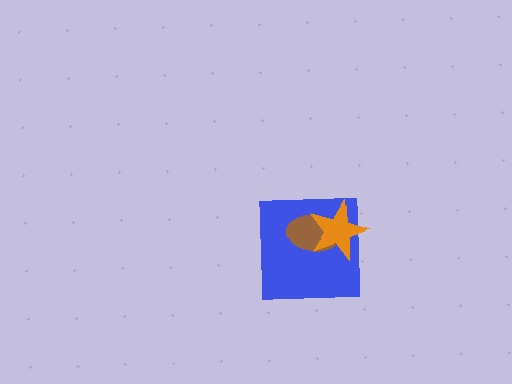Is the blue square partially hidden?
Yes, it is partially covered by another shape.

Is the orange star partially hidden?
No, no other shape covers it.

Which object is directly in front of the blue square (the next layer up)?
The brown ellipse is directly in front of the blue square.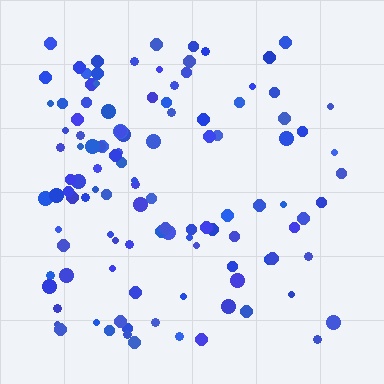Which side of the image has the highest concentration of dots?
The left.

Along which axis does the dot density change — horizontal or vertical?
Horizontal.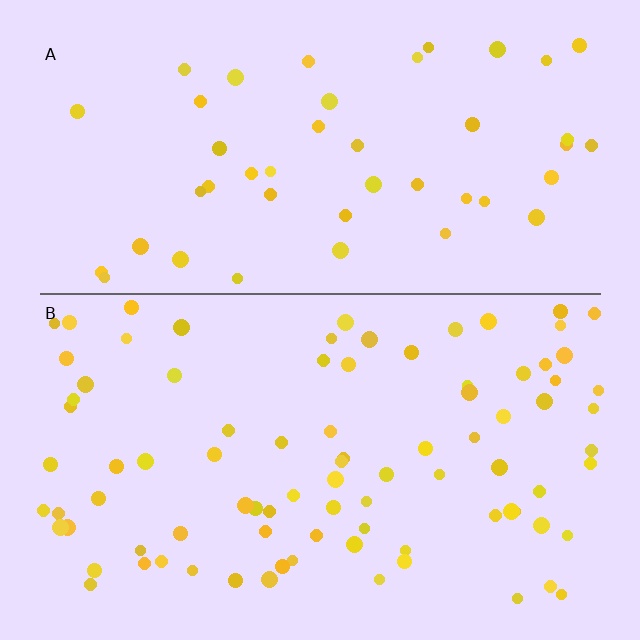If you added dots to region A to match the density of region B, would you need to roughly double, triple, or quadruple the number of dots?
Approximately double.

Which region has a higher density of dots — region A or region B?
B (the bottom).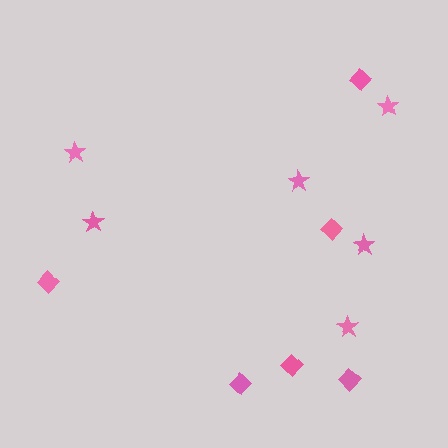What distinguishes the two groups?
There are 2 groups: one group of stars (6) and one group of diamonds (6).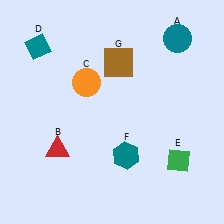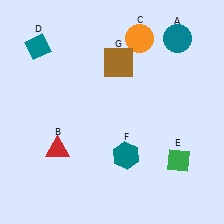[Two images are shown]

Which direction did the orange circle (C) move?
The orange circle (C) moved right.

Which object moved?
The orange circle (C) moved right.